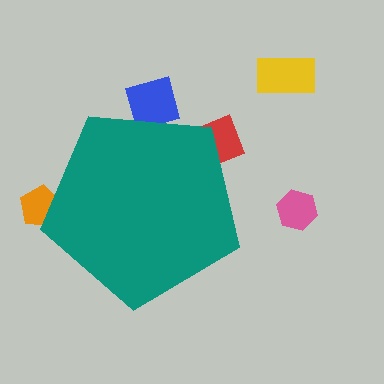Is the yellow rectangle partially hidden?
No, the yellow rectangle is fully visible.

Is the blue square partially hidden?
Yes, the blue square is partially hidden behind the teal pentagon.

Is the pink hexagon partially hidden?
No, the pink hexagon is fully visible.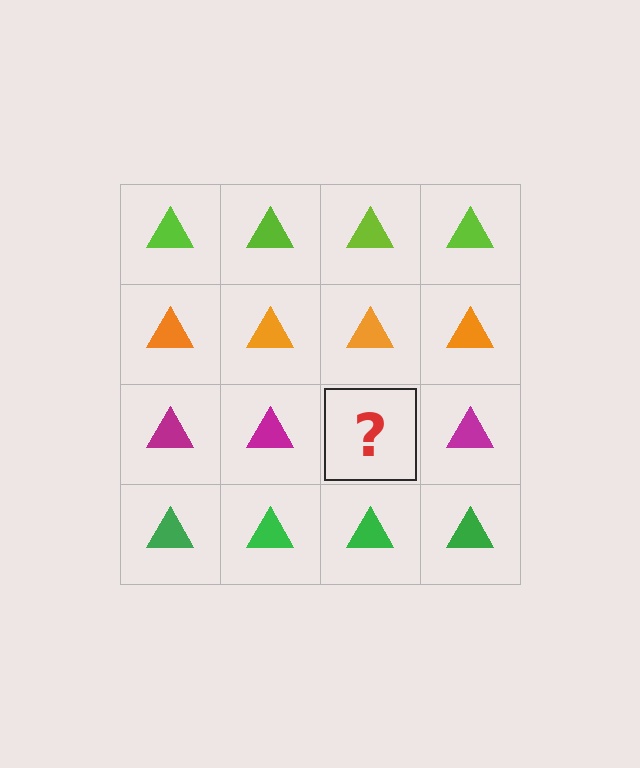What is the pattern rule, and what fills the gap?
The rule is that each row has a consistent color. The gap should be filled with a magenta triangle.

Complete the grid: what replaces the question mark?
The question mark should be replaced with a magenta triangle.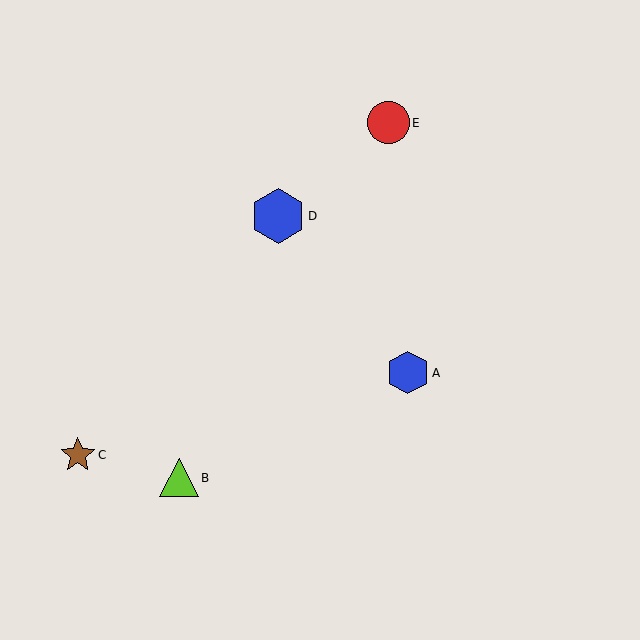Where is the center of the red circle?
The center of the red circle is at (388, 123).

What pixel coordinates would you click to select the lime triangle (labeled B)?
Click at (179, 478) to select the lime triangle B.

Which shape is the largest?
The blue hexagon (labeled D) is the largest.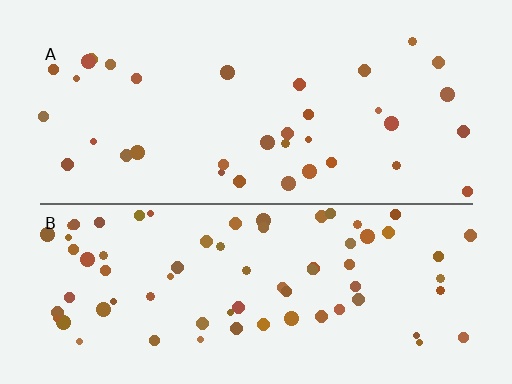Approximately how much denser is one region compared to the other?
Approximately 2.1× — region B over region A.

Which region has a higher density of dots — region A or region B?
B (the bottom).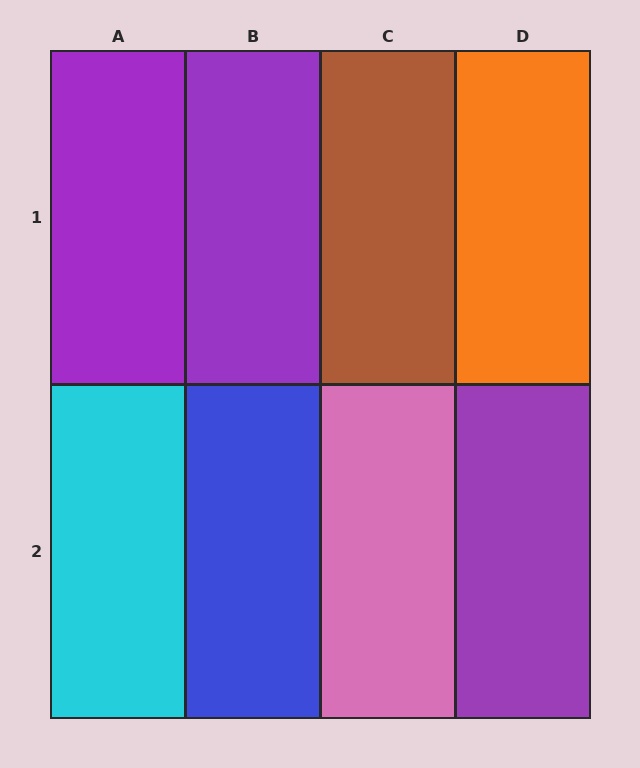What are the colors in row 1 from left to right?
Purple, purple, brown, orange.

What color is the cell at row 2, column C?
Pink.